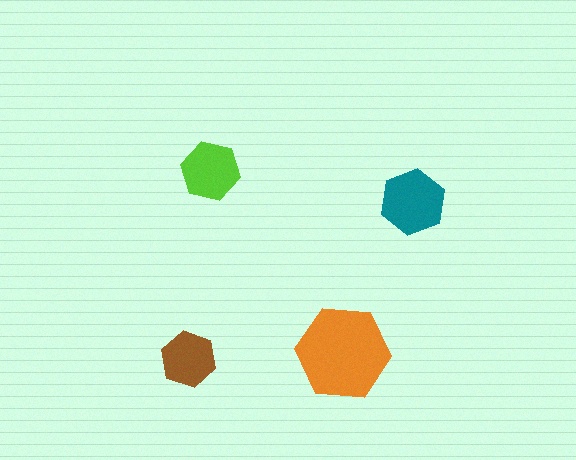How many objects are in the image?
There are 4 objects in the image.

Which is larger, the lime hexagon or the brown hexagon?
The lime one.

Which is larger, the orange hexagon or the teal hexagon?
The orange one.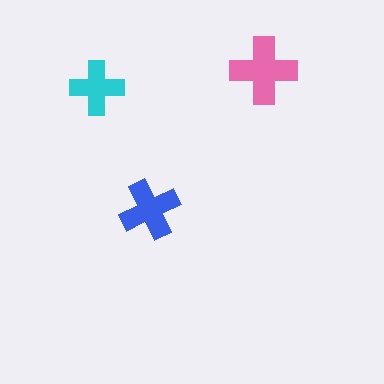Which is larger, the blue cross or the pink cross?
The pink one.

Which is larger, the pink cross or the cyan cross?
The pink one.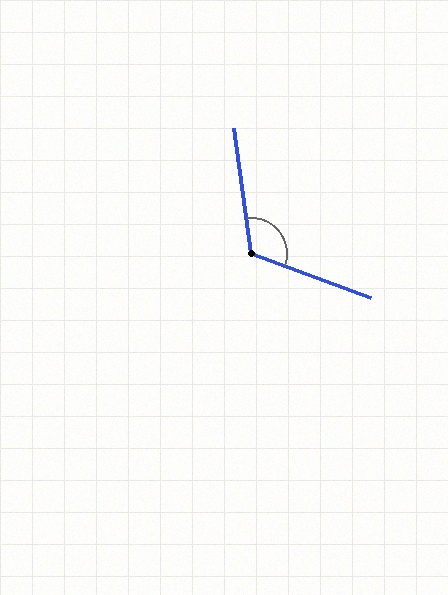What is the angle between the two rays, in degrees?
Approximately 118 degrees.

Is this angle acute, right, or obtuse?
It is obtuse.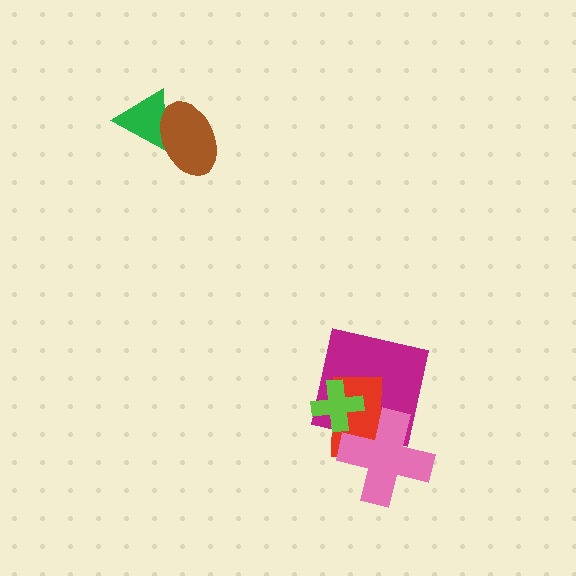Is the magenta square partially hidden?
Yes, it is partially covered by another shape.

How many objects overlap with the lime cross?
2 objects overlap with the lime cross.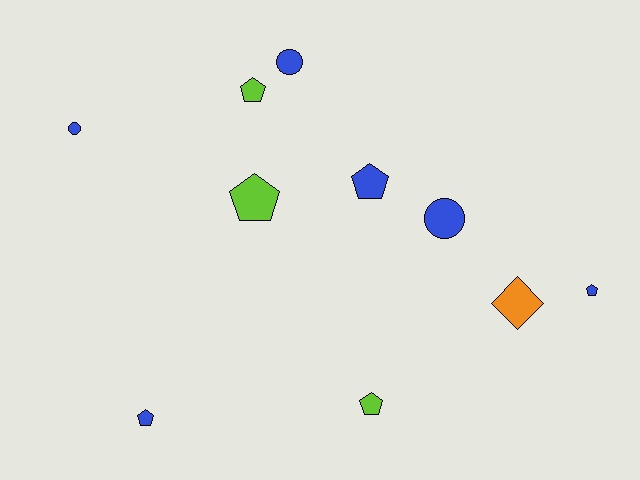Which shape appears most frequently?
Pentagon, with 6 objects.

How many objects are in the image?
There are 10 objects.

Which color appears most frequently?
Blue, with 6 objects.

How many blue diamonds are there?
There are no blue diamonds.